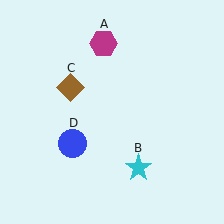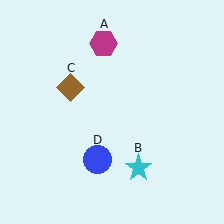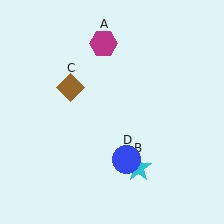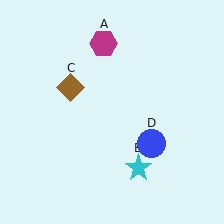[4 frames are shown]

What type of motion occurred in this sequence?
The blue circle (object D) rotated counterclockwise around the center of the scene.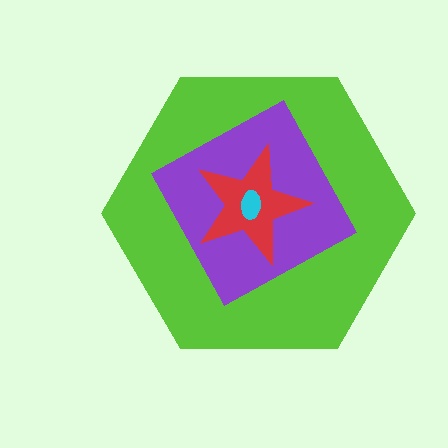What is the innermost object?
The cyan ellipse.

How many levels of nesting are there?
4.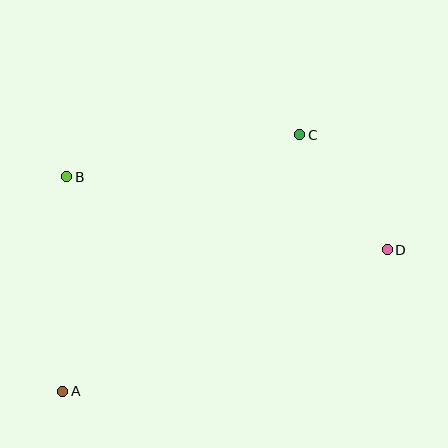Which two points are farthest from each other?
Points A and D are farthest from each other.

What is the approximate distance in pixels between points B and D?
The distance between B and D is approximately 329 pixels.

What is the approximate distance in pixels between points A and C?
The distance between A and C is approximately 349 pixels.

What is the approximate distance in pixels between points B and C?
The distance between B and C is approximately 237 pixels.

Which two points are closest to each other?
Points C and D are closest to each other.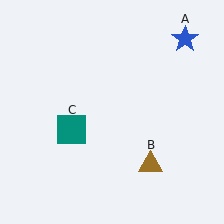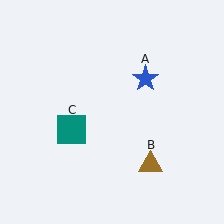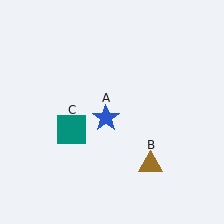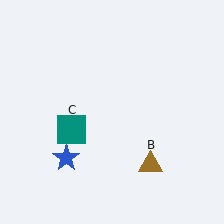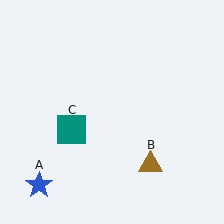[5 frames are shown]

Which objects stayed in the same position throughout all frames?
Brown triangle (object B) and teal square (object C) remained stationary.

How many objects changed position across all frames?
1 object changed position: blue star (object A).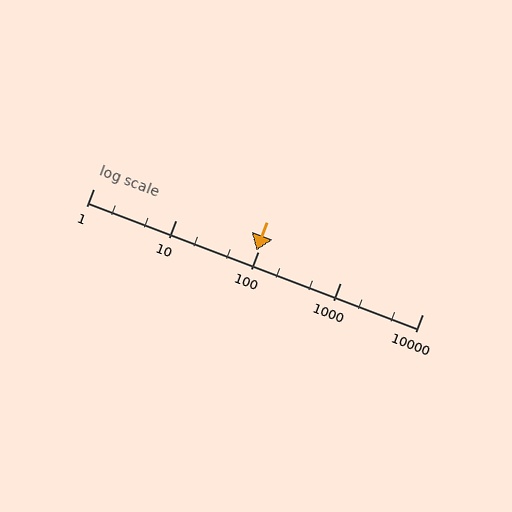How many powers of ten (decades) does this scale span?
The scale spans 4 decades, from 1 to 10000.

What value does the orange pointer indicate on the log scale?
The pointer indicates approximately 97.